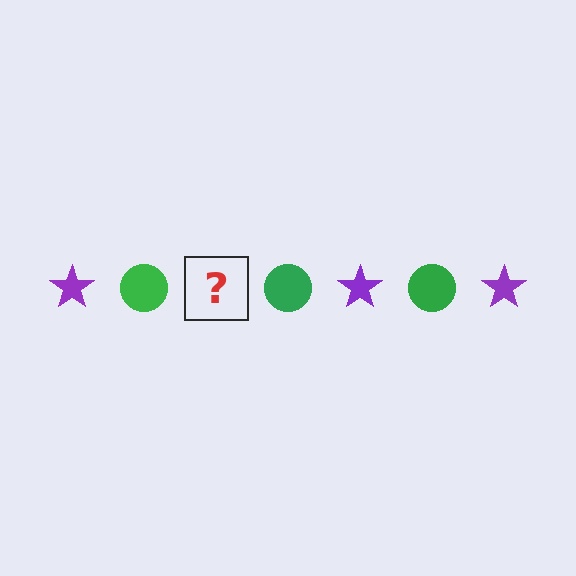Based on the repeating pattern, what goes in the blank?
The blank should be a purple star.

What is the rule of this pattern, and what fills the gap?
The rule is that the pattern alternates between purple star and green circle. The gap should be filled with a purple star.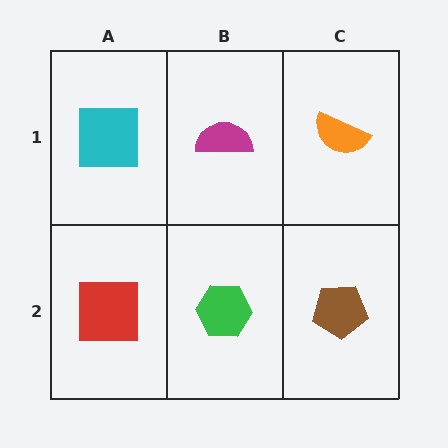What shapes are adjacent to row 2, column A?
A cyan square (row 1, column A), a green hexagon (row 2, column B).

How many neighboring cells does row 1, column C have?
2.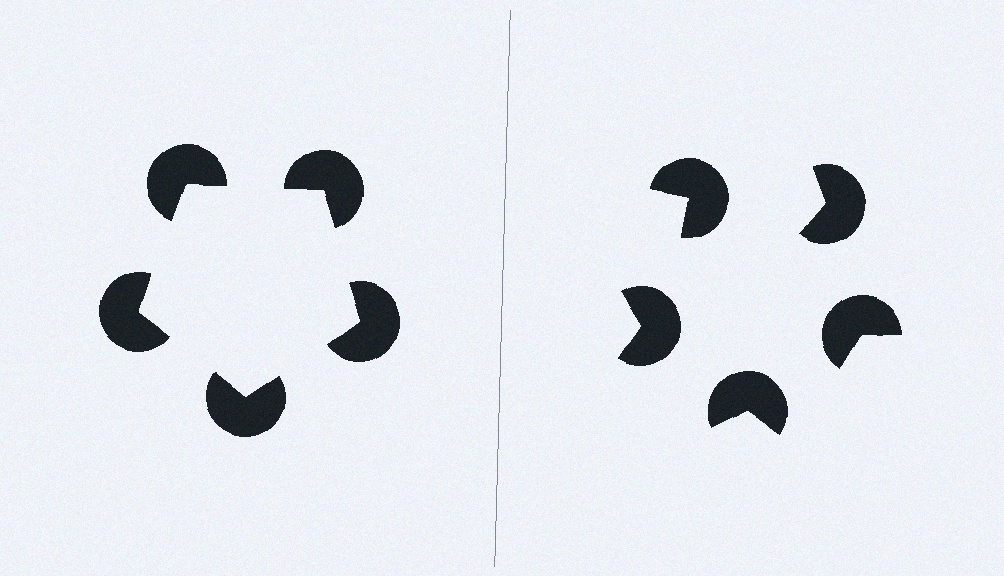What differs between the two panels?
The pac-man discs are positioned identically on both sides; only the wedge orientations differ. On the left they align to a pentagon; on the right they are misaligned.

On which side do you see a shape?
An illusory pentagon appears on the left side. On the right side the wedge cuts are rotated, so no coherent shape forms.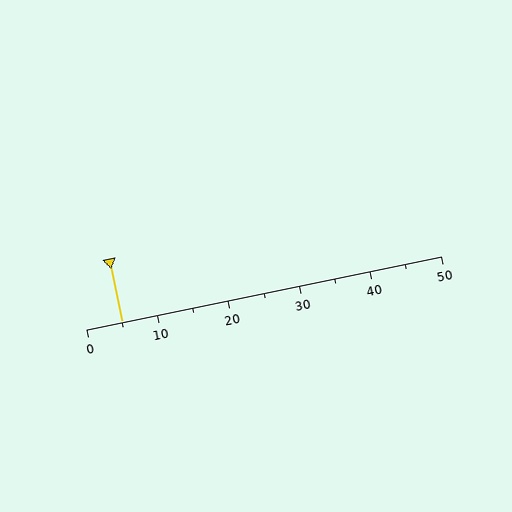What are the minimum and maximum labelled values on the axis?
The axis runs from 0 to 50.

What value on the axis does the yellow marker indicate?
The marker indicates approximately 5.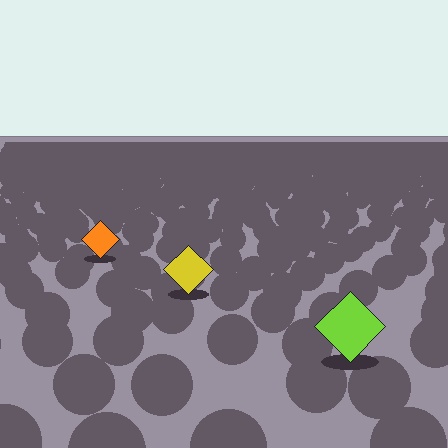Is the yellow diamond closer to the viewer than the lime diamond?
No. The lime diamond is closer — you can tell from the texture gradient: the ground texture is coarser near it.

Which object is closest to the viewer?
The lime diamond is closest. The texture marks near it are larger and more spread out.